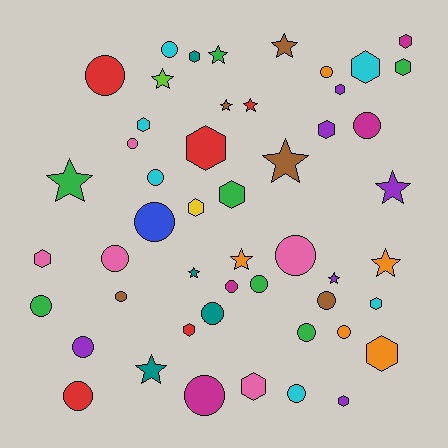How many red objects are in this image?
There are 5 red objects.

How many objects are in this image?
There are 50 objects.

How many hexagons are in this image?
There are 16 hexagons.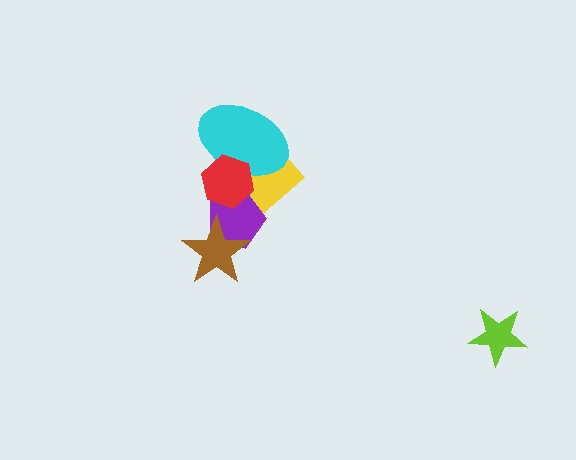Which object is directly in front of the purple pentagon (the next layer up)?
The red hexagon is directly in front of the purple pentagon.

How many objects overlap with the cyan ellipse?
2 objects overlap with the cyan ellipse.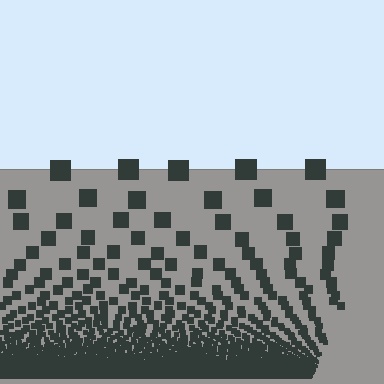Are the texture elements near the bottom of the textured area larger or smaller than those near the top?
Smaller. The gradient is inverted — elements near the bottom are smaller and denser.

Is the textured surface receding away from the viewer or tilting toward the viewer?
The surface appears to tilt toward the viewer. Texture elements get larger and sparser toward the top.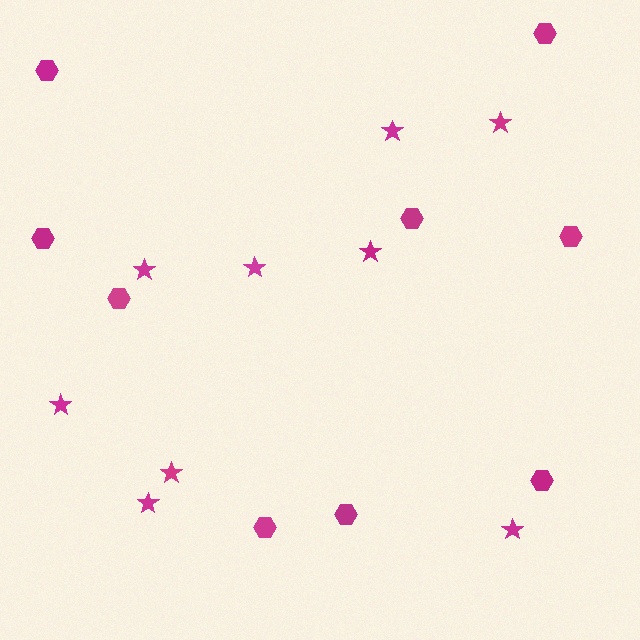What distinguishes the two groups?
There are 2 groups: one group of hexagons (9) and one group of stars (9).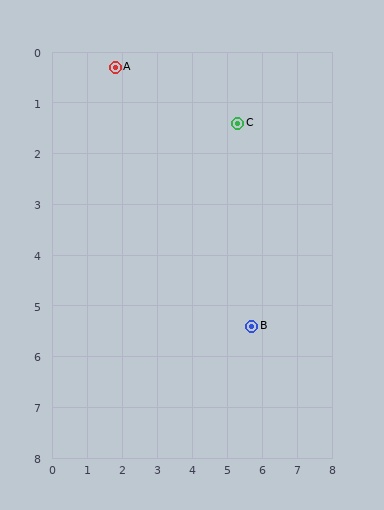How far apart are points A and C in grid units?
Points A and C are about 3.7 grid units apart.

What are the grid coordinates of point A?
Point A is at approximately (1.8, 0.3).